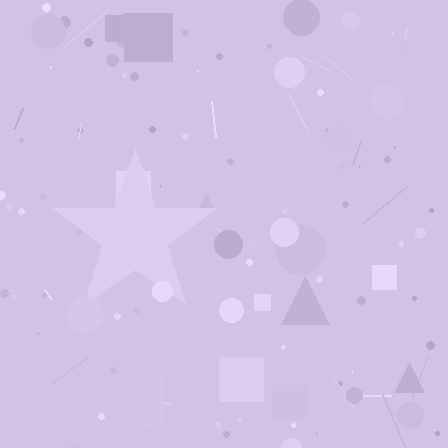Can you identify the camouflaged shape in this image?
The camouflaged shape is a star.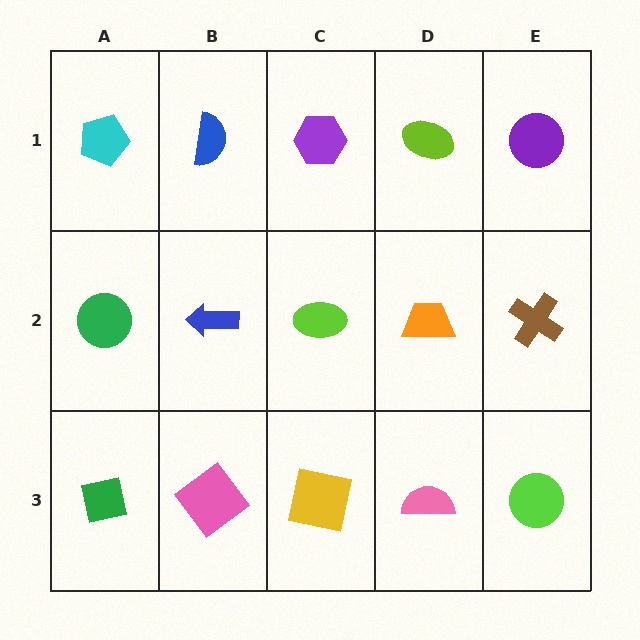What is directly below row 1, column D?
An orange trapezoid.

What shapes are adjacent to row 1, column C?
A lime ellipse (row 2, column C), a blue semicircle (row 1, column B), a lime ellipse (row 1, column D).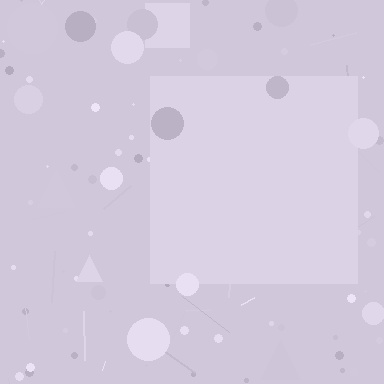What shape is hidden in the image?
A square is hidden in the image.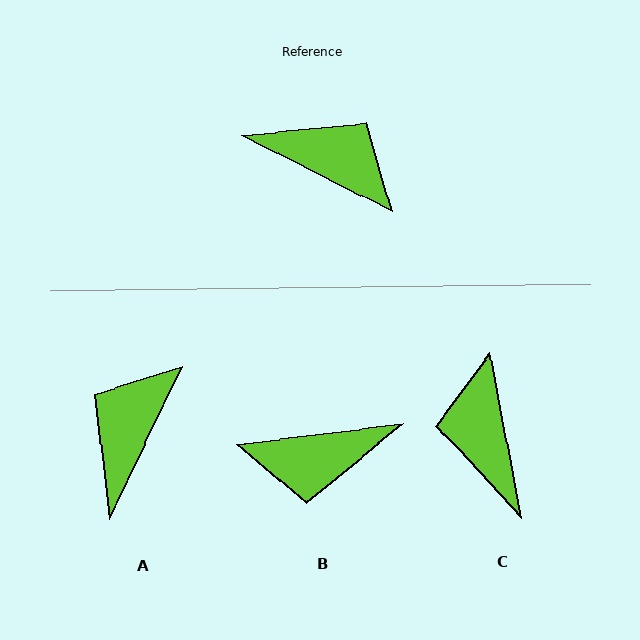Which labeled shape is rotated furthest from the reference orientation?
B, about 146 degrees away.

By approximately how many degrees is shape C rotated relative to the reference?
Approximately 128 degrees counter-clockwise.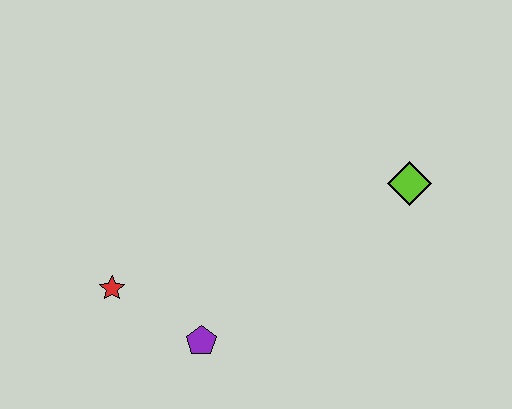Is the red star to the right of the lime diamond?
No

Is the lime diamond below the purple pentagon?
No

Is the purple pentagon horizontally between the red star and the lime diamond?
Yes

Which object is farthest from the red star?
The lime diamond is farthest from the red star.